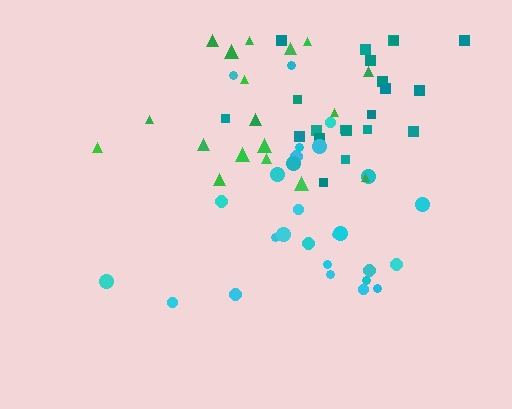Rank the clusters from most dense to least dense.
teal, cyan, green.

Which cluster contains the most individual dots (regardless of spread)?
Cyan (27).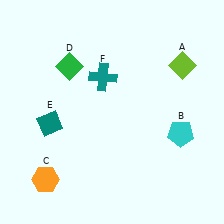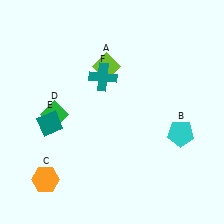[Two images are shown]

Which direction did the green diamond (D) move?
The green diamond (D) moved down.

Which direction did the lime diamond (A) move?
The lime diamond (A) moved left.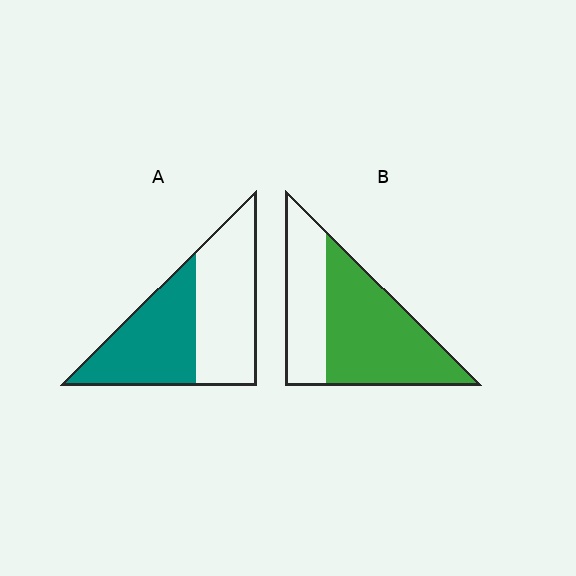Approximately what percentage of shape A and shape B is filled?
A is approximately 50% and B is approximately 65%.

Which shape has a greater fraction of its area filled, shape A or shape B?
Shape B.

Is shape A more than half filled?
Roughly half.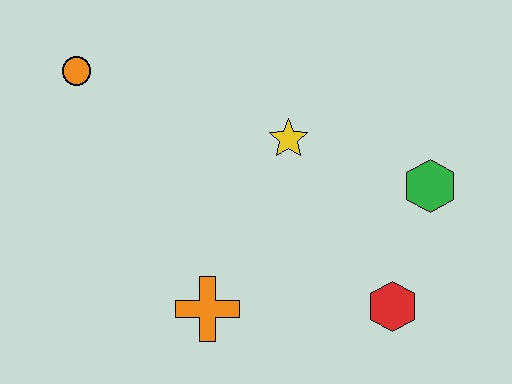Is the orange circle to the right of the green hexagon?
No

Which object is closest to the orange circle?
The yellow star is closest to the orange circle.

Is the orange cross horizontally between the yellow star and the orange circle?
Yes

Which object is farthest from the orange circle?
The red hexagon is farthest from the orange circle.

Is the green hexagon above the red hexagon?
Yes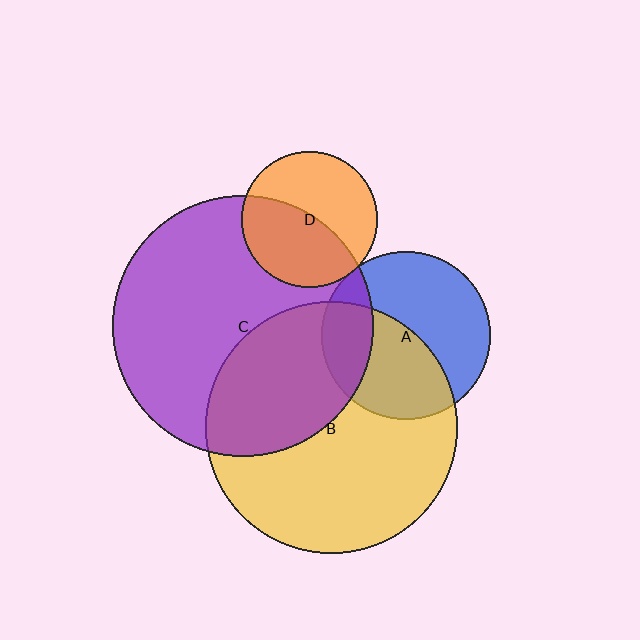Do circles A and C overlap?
Yes.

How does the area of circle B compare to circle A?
Approximately 2.2 times.